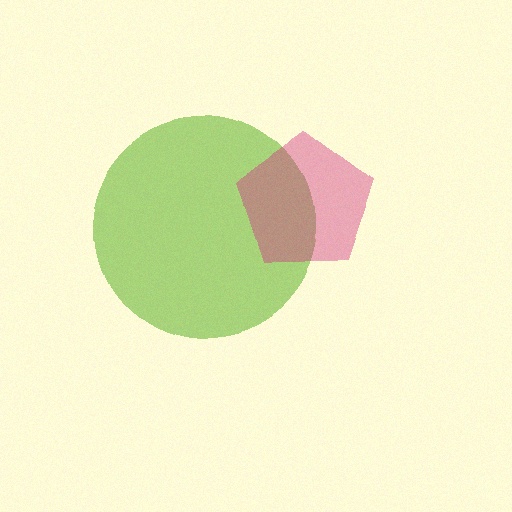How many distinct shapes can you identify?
There are 2 distinct shapes: a lime circle, a magenta pentagon.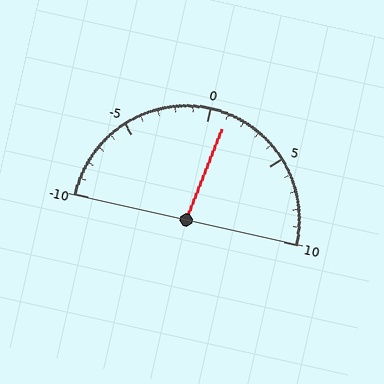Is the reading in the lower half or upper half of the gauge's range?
The reading is in the upper half of the range (-10 to 10).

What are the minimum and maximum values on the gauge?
The gauge ranges from -10 to 10.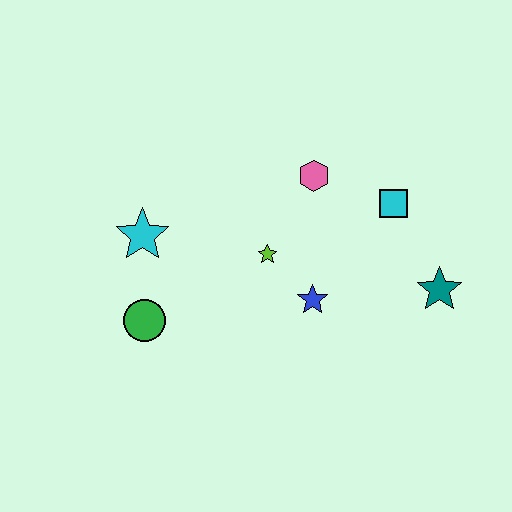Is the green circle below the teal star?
Yes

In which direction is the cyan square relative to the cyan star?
The cyan square is to the right of the cyan star.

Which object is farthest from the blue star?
The cyan star is farthest from the blue star.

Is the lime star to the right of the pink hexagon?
No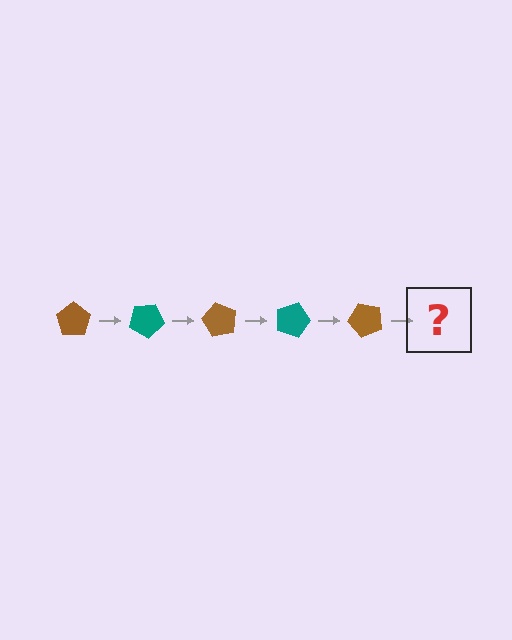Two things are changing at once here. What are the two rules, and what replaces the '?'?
The two rules are that it rotates 30 degrees each step and the color cycles through brown and teal. The '?' should be a teal pentagon, rotated 150 degrees from the start.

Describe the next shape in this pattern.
It should be a teal pentagon, rotated 150 degrees from the start.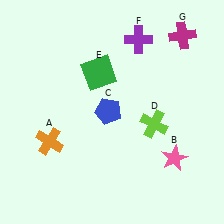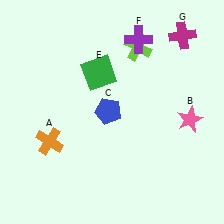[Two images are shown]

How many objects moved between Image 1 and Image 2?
2 objects moved between the two images.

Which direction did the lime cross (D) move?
The lime cross (D) moved up.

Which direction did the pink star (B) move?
The pink star (B) moved up.